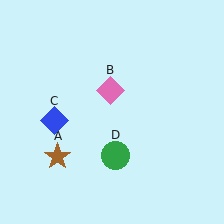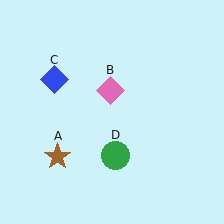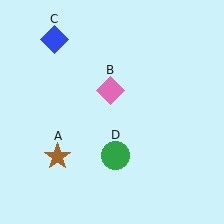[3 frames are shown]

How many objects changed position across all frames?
1 object changed position: blue diamond (object C).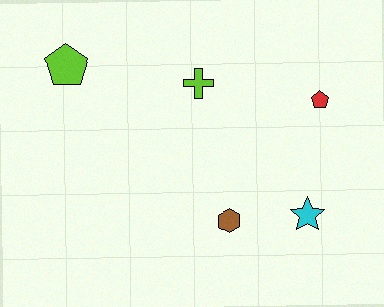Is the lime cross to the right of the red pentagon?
No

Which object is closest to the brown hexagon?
The cyan star is closest to the brown hexagon.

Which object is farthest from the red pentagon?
The lime pentagon is farthest from the red pentagon.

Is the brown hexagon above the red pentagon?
No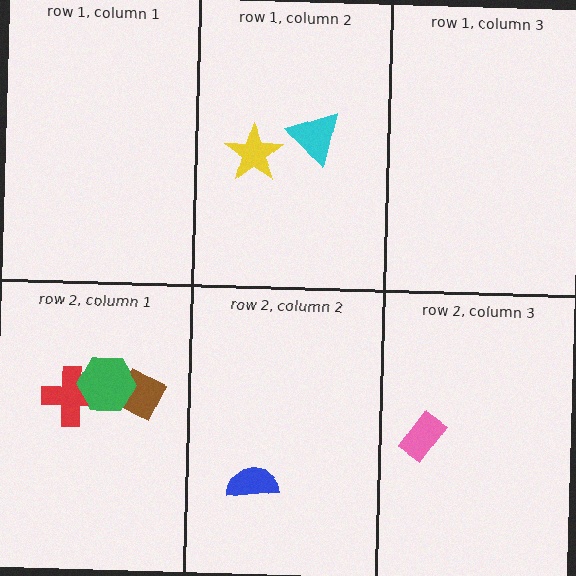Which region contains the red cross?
The row 2, column 1 region.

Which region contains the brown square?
The row 2, column 1 region.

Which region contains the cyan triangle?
The row 1, column 2 region.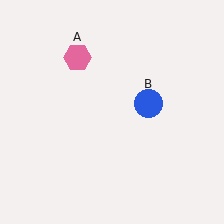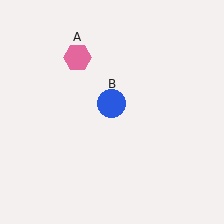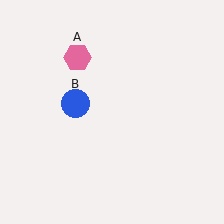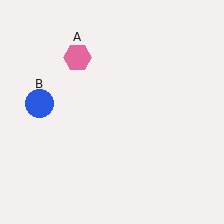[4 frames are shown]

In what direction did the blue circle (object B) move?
The blue circle (object B) moved left.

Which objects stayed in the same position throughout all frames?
Pink hexagon (object A) remained stationary.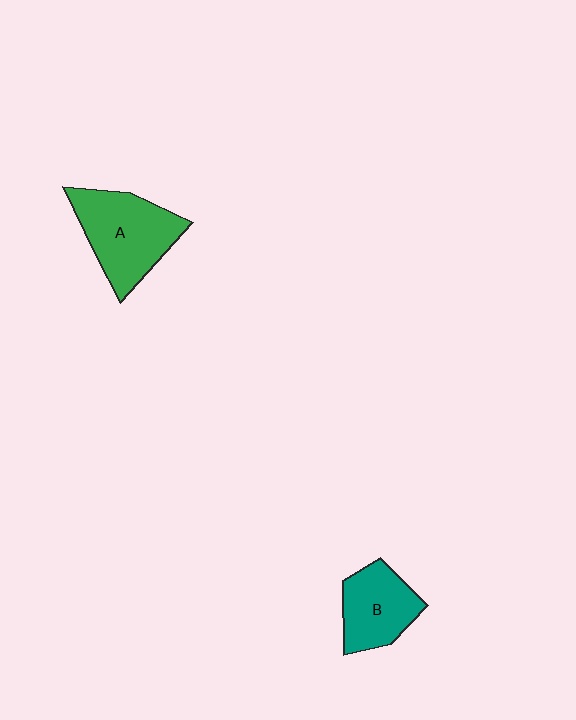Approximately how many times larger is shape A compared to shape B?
Approximately 1.4 times.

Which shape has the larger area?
Shape A (green).